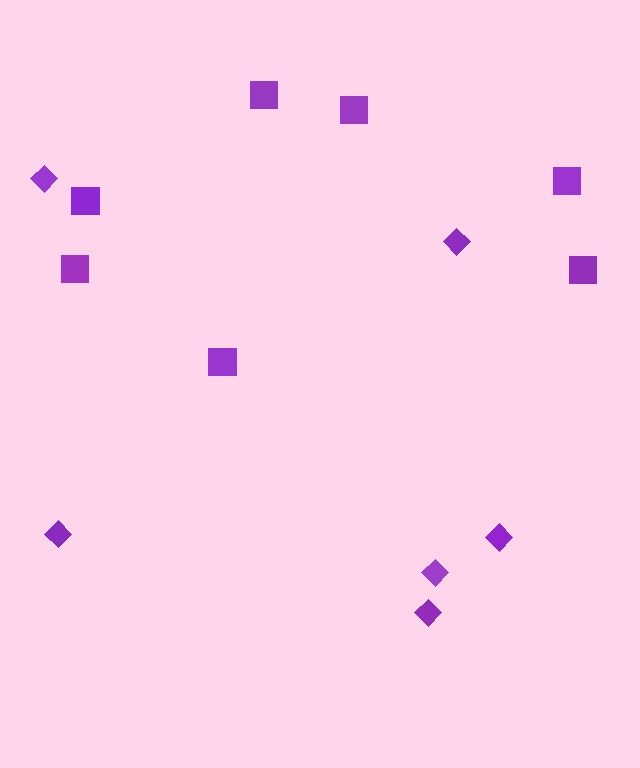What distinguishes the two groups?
There are 2 groups: one group of squares (7) and one group of diamonds (6).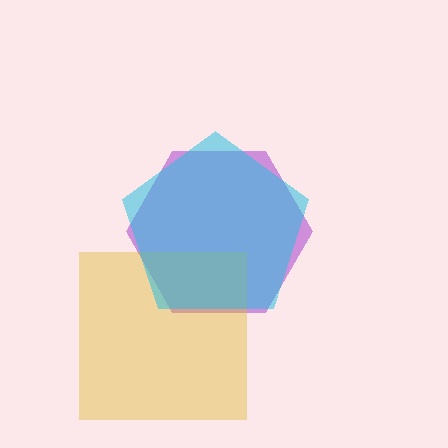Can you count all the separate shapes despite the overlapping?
Yes, there are 3 separate shapes.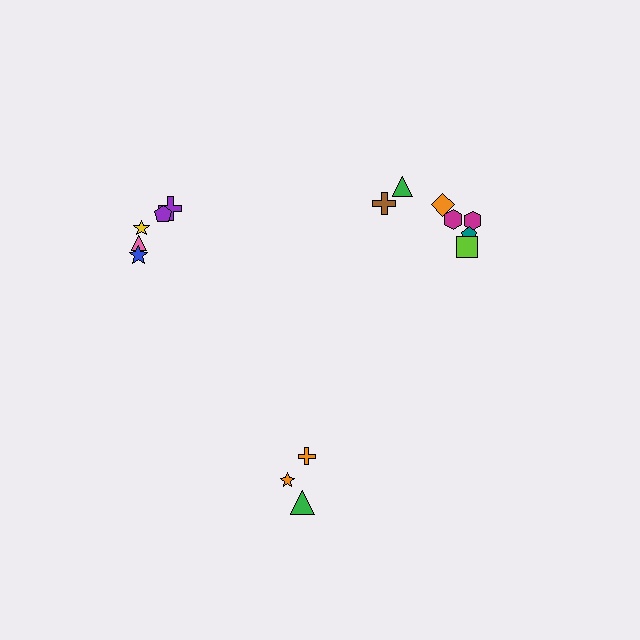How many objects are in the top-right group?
There are 7 objects.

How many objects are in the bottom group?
There are 3 objects.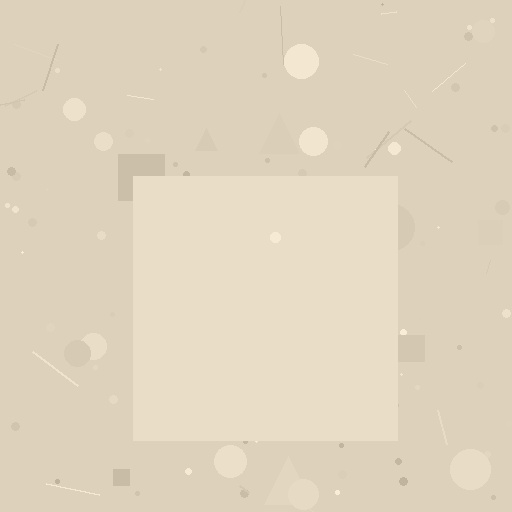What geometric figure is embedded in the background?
A square is embedded in the background.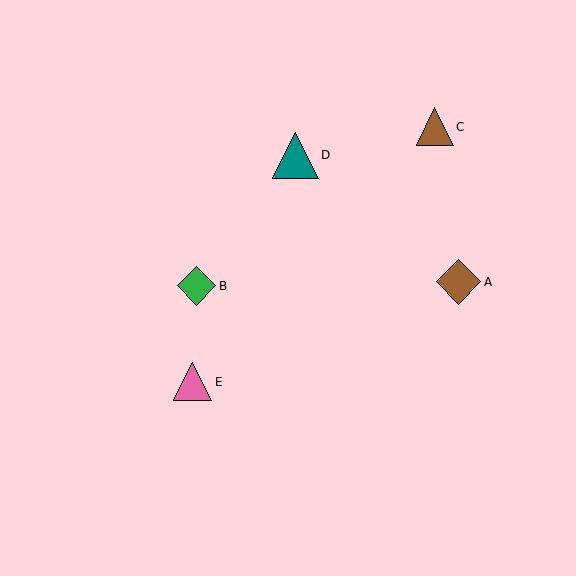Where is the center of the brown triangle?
The center of the brown triangle is at (435, 127).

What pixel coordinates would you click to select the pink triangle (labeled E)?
Click at (193, 382) to select the pink triangle E.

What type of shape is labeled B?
Shape B is a green diamond.